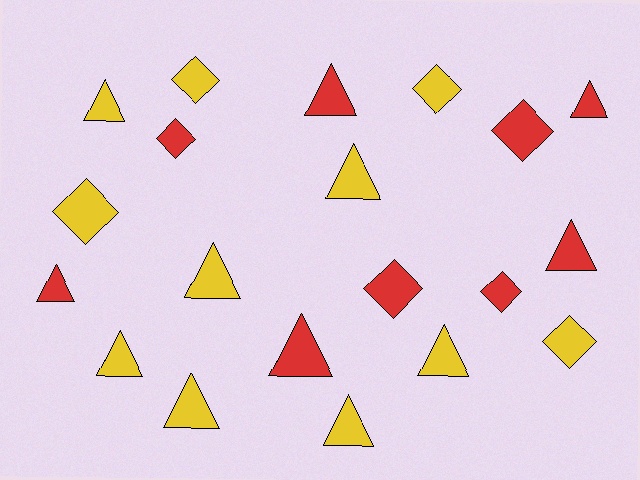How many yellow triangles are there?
There are 7 yellow triangles.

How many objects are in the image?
There are 20 objects.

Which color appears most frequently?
Yellow, with 11 objects.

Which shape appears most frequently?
Triangle, with 12 objects.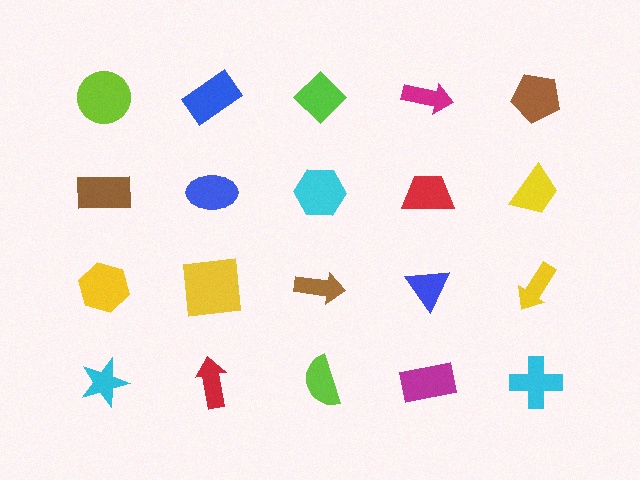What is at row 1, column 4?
A magenta arrow.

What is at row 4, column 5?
A cyan cross.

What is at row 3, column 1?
A yellow hexagon.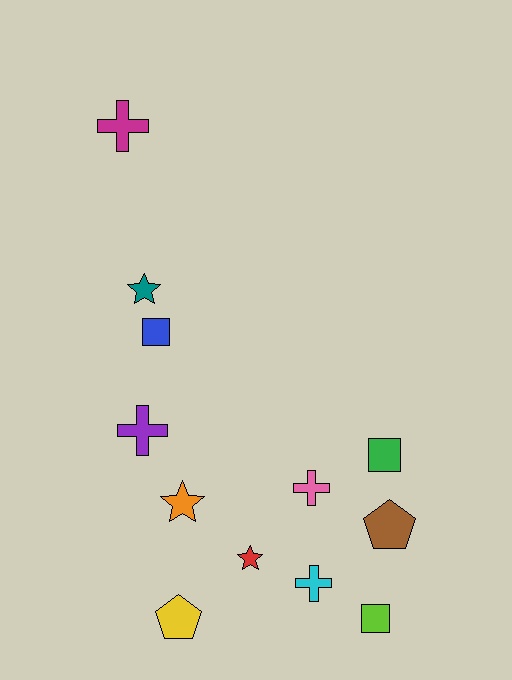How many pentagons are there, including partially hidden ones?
There are 2 pentagons.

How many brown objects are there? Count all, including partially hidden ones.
There is 1 brown object.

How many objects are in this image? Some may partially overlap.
There are 12 objects.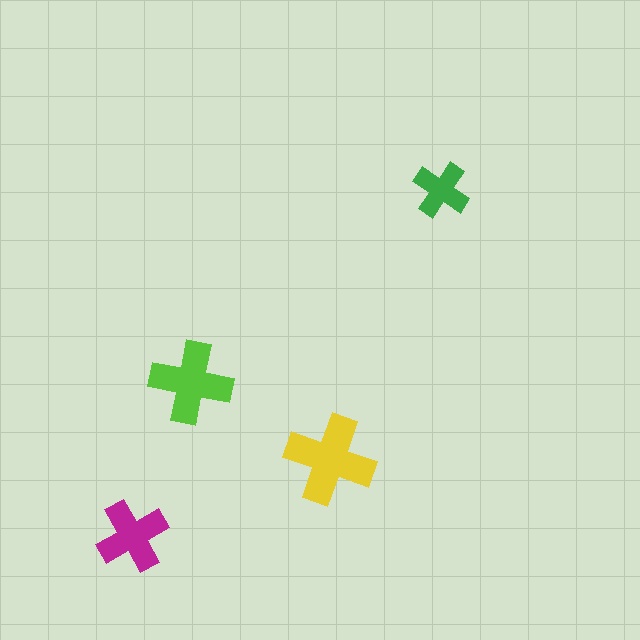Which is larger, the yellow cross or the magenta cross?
The yellow one.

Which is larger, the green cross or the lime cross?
The lime one.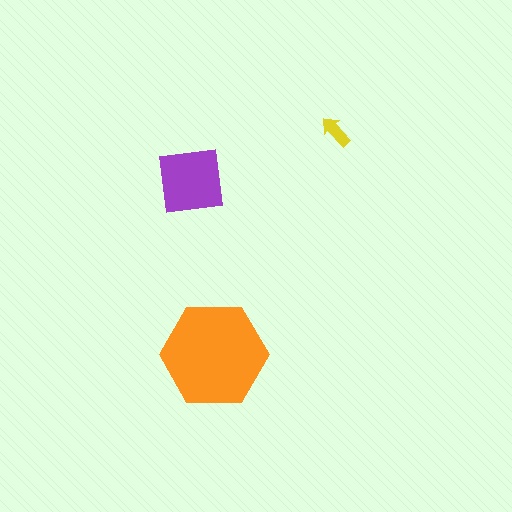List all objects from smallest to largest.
The yellow arrow, the purple square, the orange hexagon.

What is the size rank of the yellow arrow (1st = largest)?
3rd.